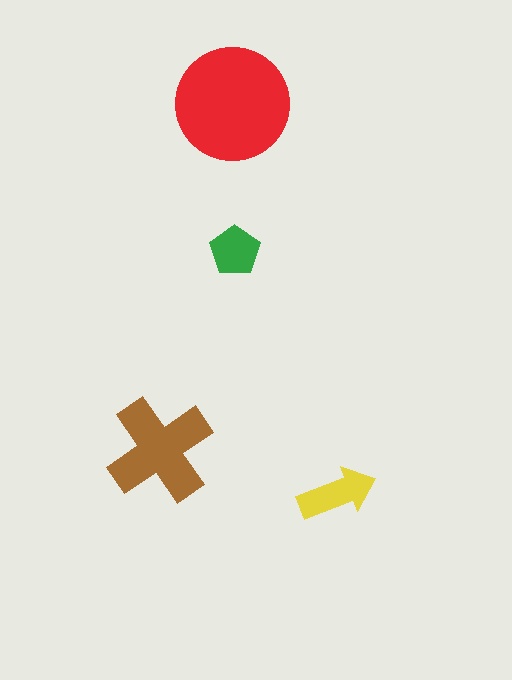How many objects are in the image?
There are 4 objects in the image.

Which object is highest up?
The red circle is topmost.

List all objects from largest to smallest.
The red circle, the brown cross, the yellow arrow, the green pentagon.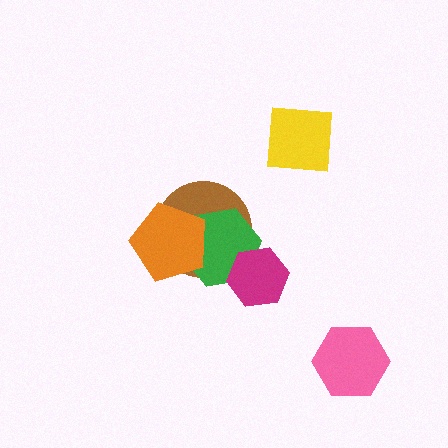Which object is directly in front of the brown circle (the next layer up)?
The green hexagon is directly in front of the brown circle.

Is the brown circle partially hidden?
Yes, it is partially covered by another shape.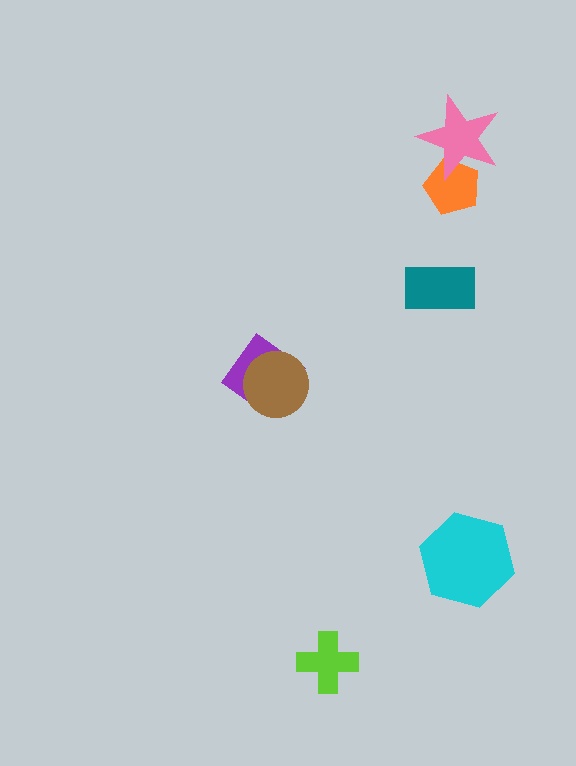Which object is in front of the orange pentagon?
The pink star is in front of the orange pentagon.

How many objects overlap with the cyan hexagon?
0 objects overlap with the cyan hexagon.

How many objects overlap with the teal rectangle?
0 objects overlap with the teal rectangle.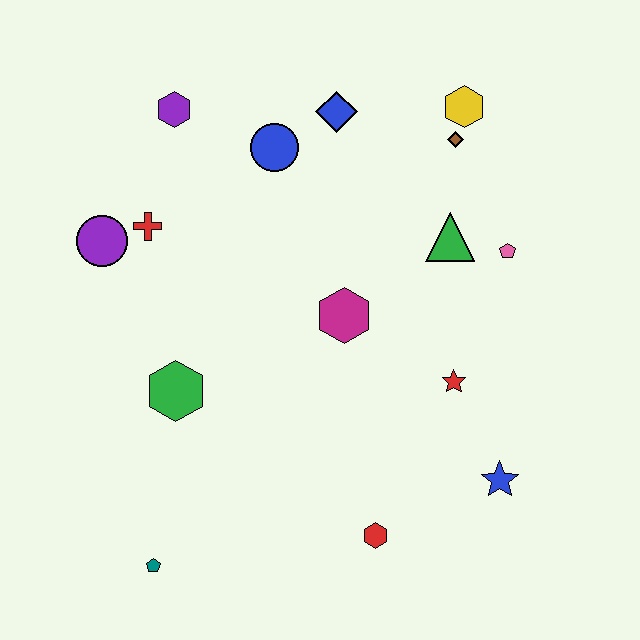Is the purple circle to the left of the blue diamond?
Yes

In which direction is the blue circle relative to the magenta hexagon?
The blue circle is above the magenta hexagon.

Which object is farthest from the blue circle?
The teal pentagon is farthest from the blue circle.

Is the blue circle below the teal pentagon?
No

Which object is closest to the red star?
The blue star is closest to the red star.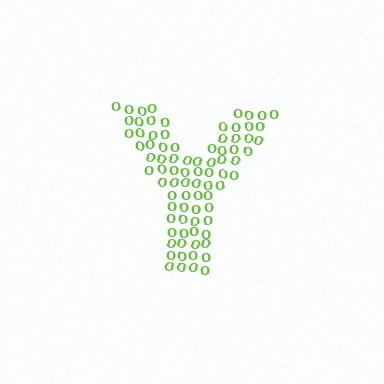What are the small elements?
The small elements are letter O's.